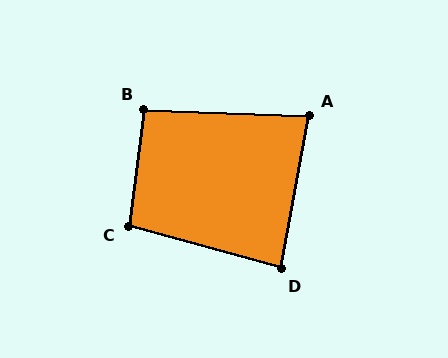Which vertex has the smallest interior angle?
A, at approximately 82 degrees.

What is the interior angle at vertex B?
Approximately 95 degrees (obtuse).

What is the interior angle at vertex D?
Approximately 85 degrees (acute).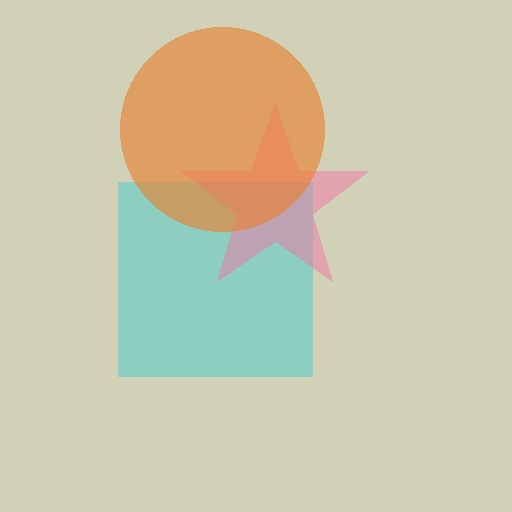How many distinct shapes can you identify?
There are 3 distinct shapes: a cyan square, a pink star, an orange circle.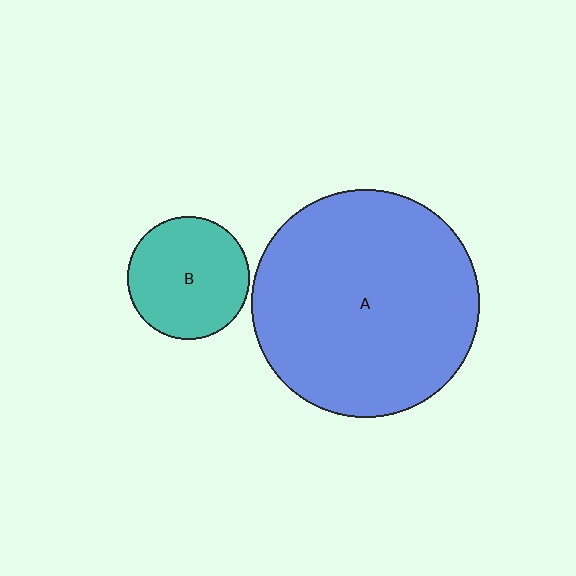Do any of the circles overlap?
No, none of the circles overlap.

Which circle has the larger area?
Circle A (blue).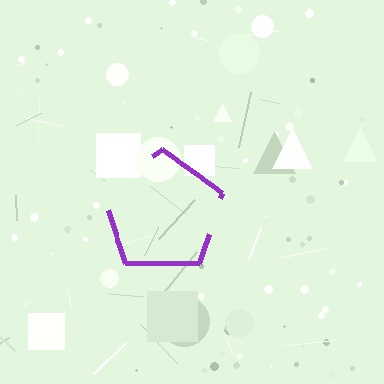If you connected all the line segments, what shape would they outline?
They would outline a pentagon.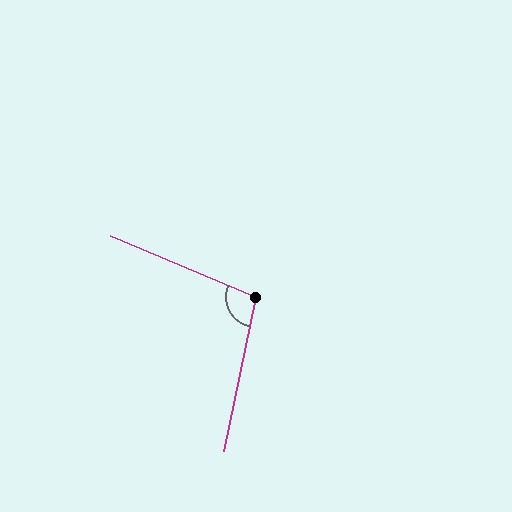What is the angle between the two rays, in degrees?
Approximately 101 degrees.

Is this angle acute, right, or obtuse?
It is obtuse.